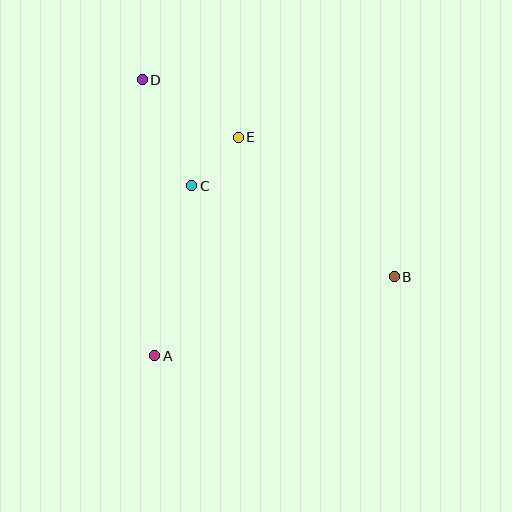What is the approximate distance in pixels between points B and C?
The distance between B and C is approximately 222 pixels.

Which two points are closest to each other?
Points C and E are closest to each other.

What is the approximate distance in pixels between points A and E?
The distance between A and E is approximately 234 pixels.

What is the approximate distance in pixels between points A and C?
The distance between A and C is approximately 174 pixels.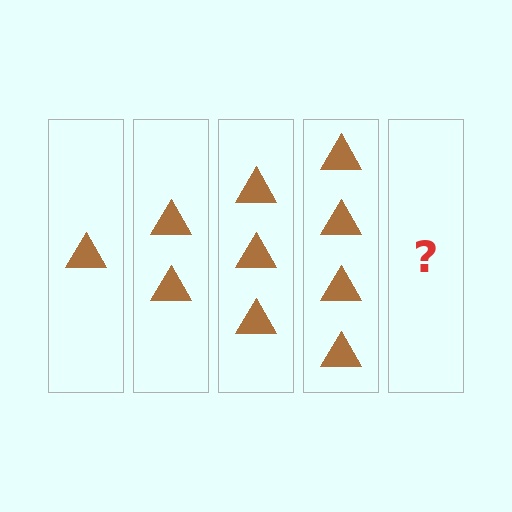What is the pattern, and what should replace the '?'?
The pattern is that each step adds one more triangle. The '?' should be 5 triangles.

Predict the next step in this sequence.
The next step is 5 triangles.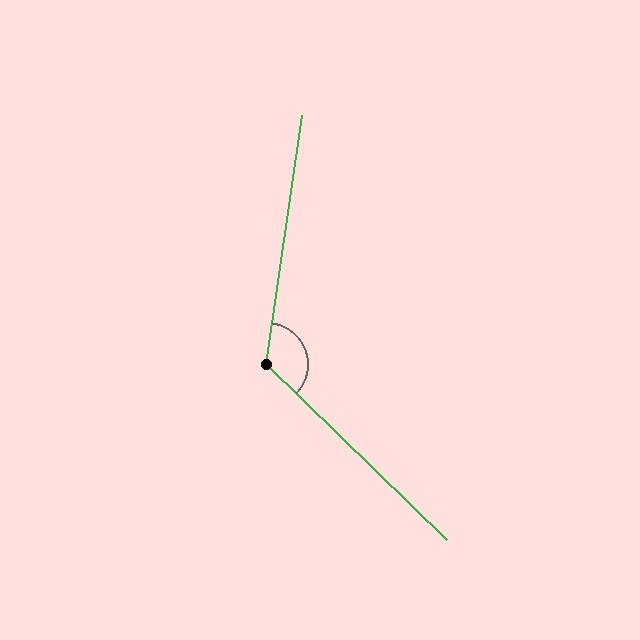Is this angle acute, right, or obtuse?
It is obtuse.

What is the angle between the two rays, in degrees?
Approximately 126 degrees.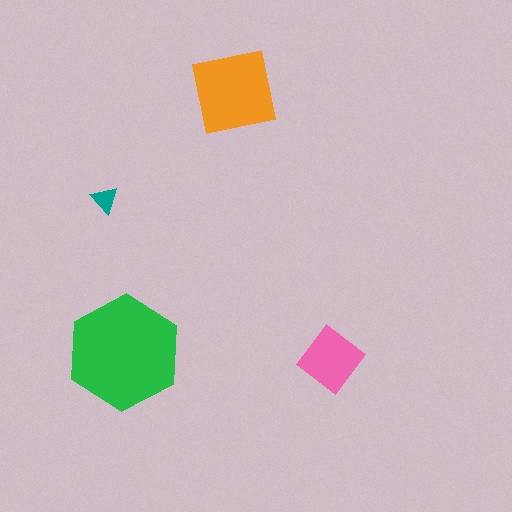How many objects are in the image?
There are 4 objects in the image.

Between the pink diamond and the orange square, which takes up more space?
The orange square.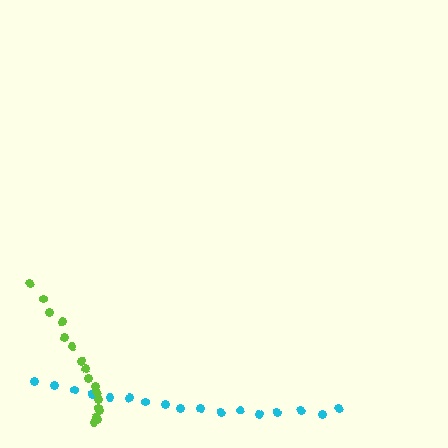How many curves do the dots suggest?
There are 2 distinct paths.